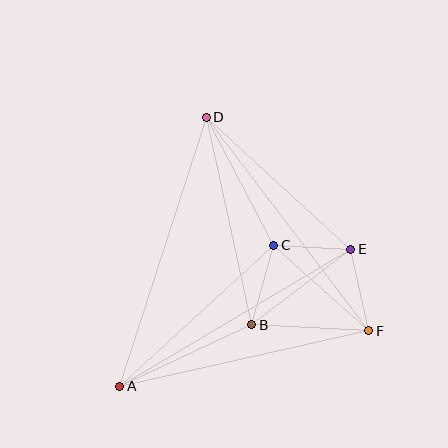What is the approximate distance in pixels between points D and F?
The distance between D and F is approximately 268 pixels.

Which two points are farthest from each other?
Points A and D are farthest from each other.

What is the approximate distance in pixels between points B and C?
The distance between B and C is approximately 82 pixels.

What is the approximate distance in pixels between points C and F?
The distance between C and F is approximately 128 pixels.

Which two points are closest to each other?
Points C and E are closest to each other.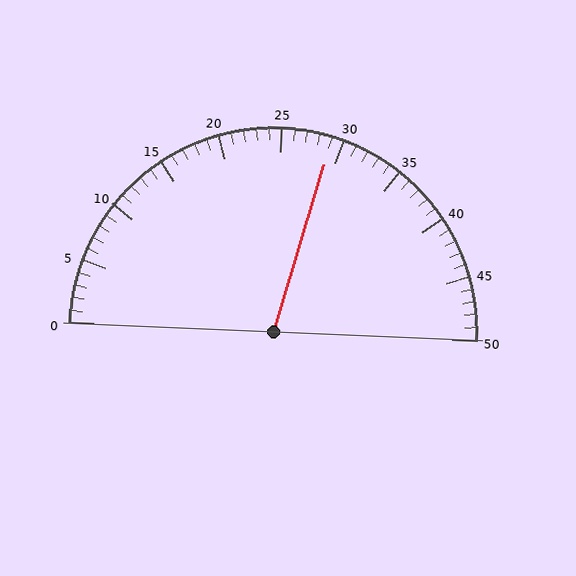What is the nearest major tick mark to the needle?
The nearest major tick mark is 30.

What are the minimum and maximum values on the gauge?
The gauge ranges from 0 to 50.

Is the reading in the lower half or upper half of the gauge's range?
The reading is in the upper half of the range (0 to 50).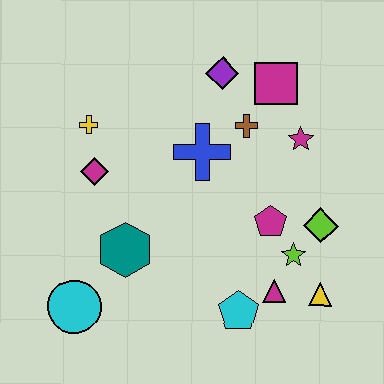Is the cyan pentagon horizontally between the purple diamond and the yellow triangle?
Yes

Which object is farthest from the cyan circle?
The magenta square is farthest from the cyan circle.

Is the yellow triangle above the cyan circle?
Yes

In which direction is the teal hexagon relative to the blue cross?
The teal hexagon is below the blue cross.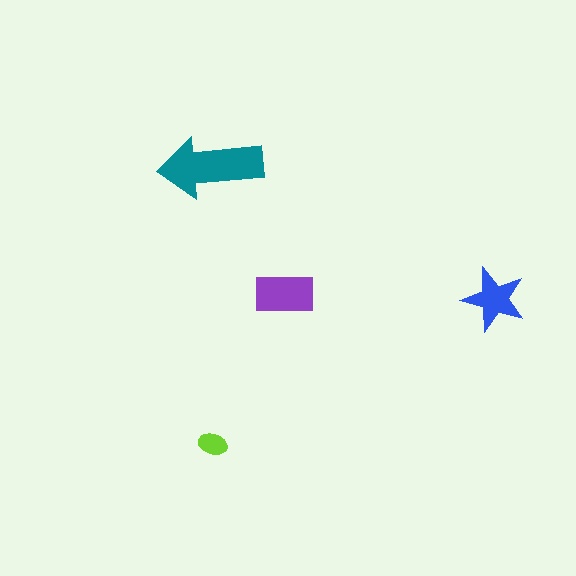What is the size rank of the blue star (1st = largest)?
3rd.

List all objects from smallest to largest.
The lime ellipse, the blue star, the purple rectangle, the teal arrow.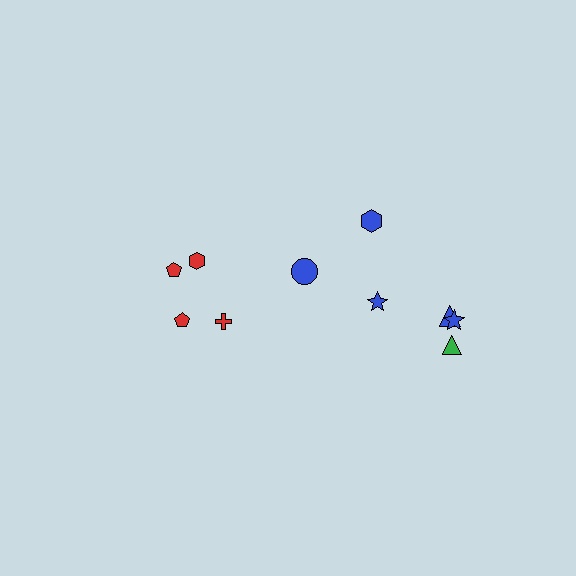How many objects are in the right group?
There are 6 objects.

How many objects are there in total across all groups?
There are 10 objects.